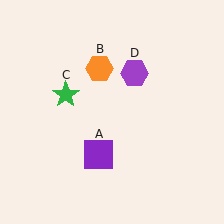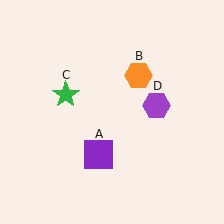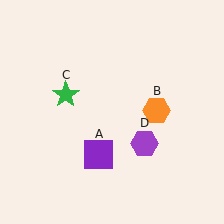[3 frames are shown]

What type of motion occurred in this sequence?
The orange hexagon (object B), purple hexagon (object D) rotated clockwise around the center of the scene.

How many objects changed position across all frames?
2 objects changed position: orange hexagon (object B), purple hexagon (object D).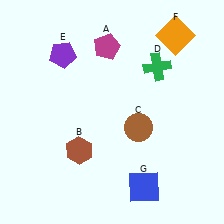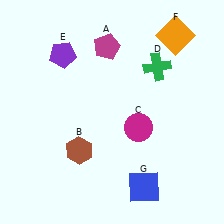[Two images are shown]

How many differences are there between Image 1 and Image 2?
There is 1 difference between the two images.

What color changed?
The circle (C) changed from brown in Image 1 to magenta in Image 2.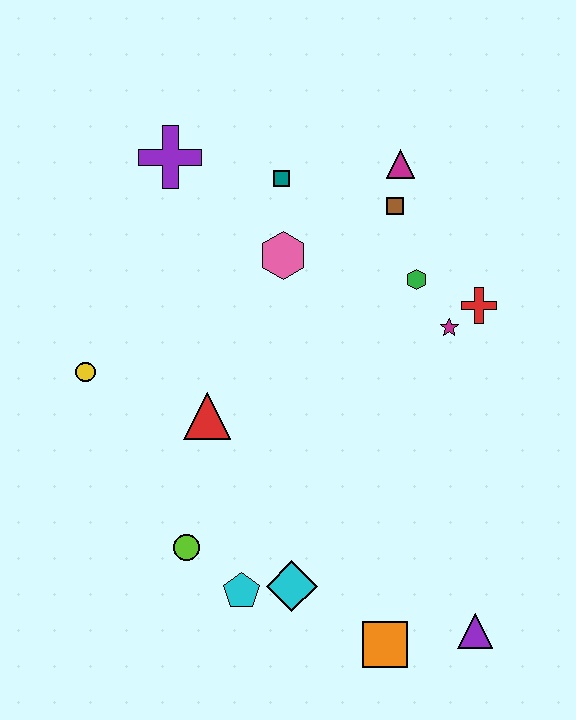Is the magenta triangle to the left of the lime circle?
No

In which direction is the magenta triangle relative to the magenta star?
The magenta triangle is above the magenta star.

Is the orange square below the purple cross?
Yes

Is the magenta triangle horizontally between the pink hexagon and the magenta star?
Yes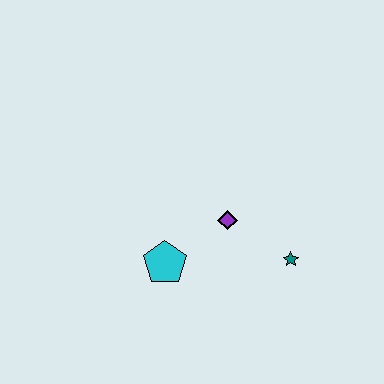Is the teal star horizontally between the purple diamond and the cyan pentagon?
No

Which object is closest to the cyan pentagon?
The purple diamond is closest to the cyan pentagon.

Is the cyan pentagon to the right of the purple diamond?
No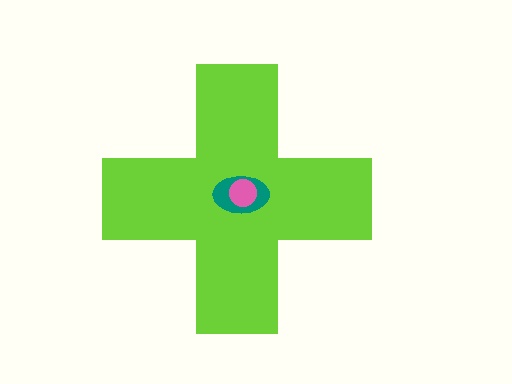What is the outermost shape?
The lime cross.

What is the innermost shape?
The pink circle.